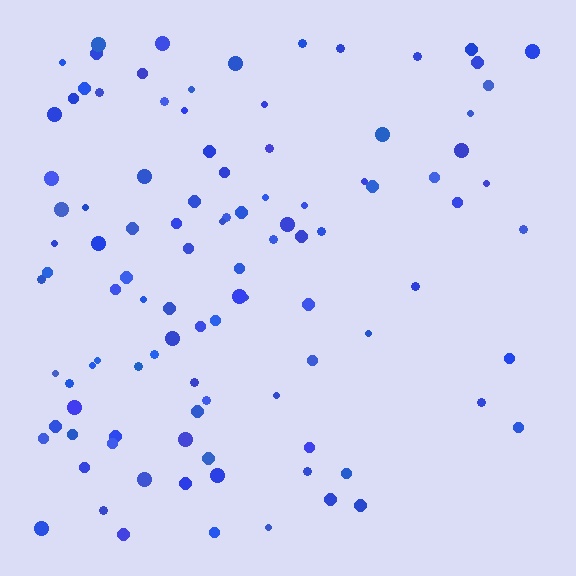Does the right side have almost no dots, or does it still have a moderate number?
Still a moderate number, just noticeably fewer than the left.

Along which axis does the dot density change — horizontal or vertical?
Horizontal.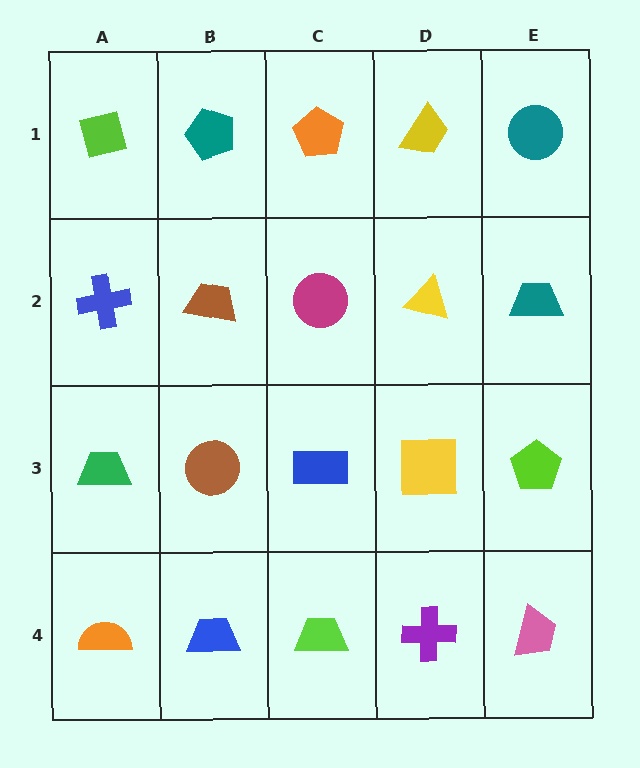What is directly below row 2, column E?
A lime pentagon.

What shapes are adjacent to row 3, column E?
A teal trapezoid (row 2, column E), a pink trapezoid (row 4, column E), a yellow square (row 3, column D).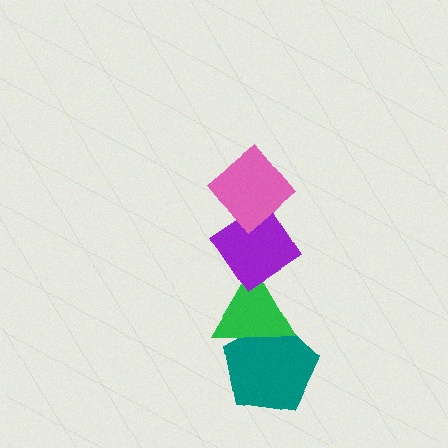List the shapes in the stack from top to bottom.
From top to bottom: the pink diamond, the purple diamond, the green triangle, the teal pentagon.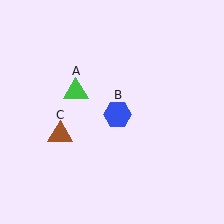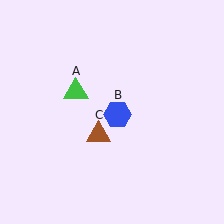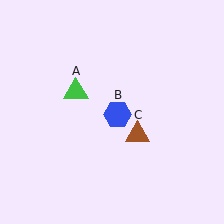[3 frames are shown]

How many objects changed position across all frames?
1 object changed position: brown triangle (object C).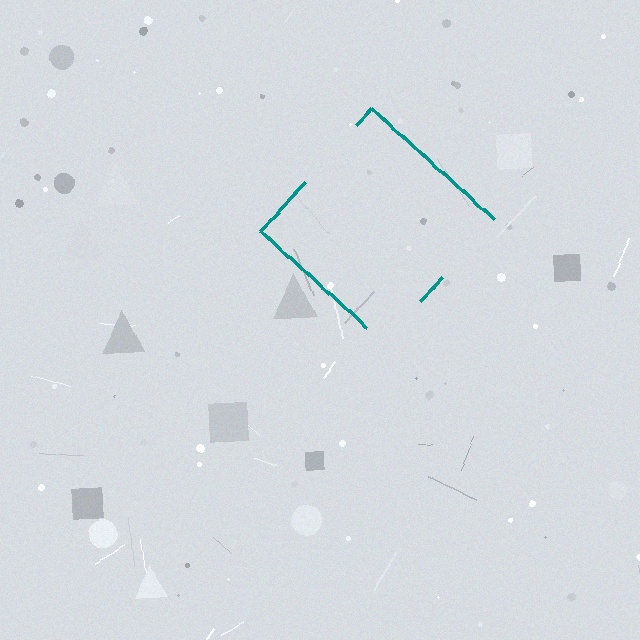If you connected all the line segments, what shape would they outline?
They would outline a diamond.